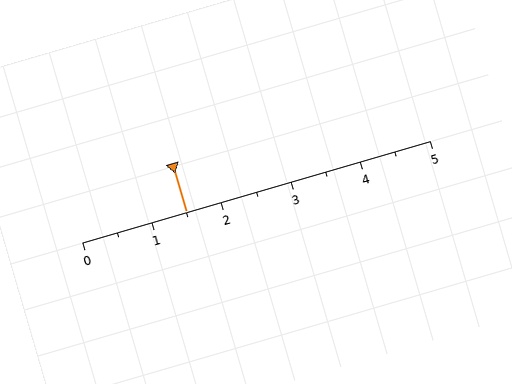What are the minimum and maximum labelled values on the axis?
The axis runs from 0 to 5.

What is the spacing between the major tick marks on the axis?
The major ticks are spaced 1 apart.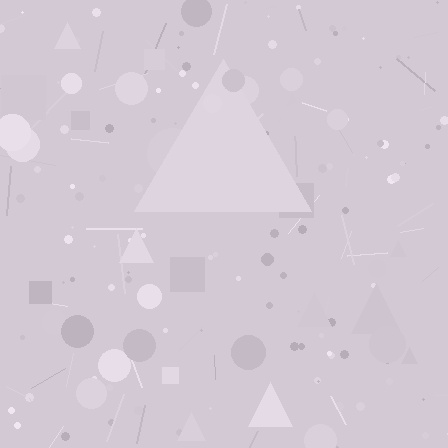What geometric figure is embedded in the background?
A triangle is embedded in the background.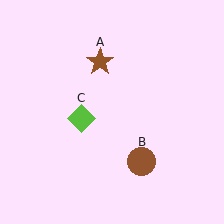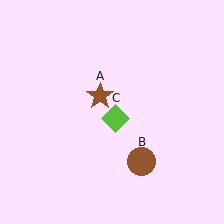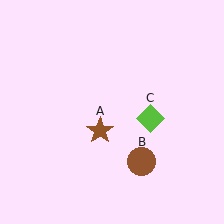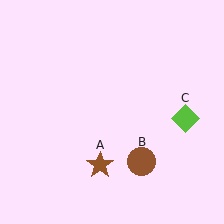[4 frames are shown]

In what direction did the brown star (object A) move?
The brown star (object A) moved down.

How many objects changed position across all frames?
2 objects changed position: brown star (object A), lime diamond (object C).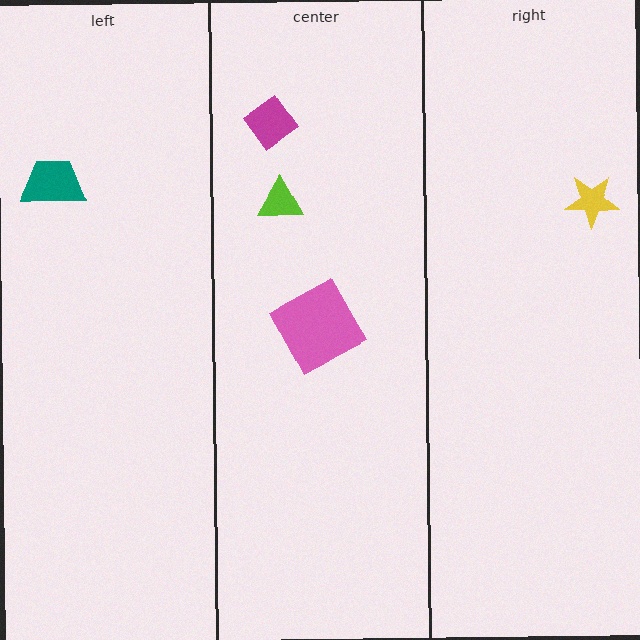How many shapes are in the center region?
3.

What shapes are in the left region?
The teal trapezoid.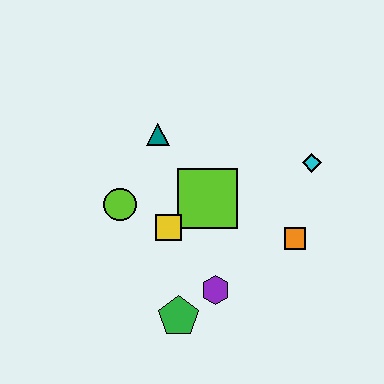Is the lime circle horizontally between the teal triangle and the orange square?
No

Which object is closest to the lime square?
The yellow square is closest to the lime square.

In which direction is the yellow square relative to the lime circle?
The yellow square is to the right of the lime circle.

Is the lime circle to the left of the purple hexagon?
Yes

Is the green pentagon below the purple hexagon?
Yes